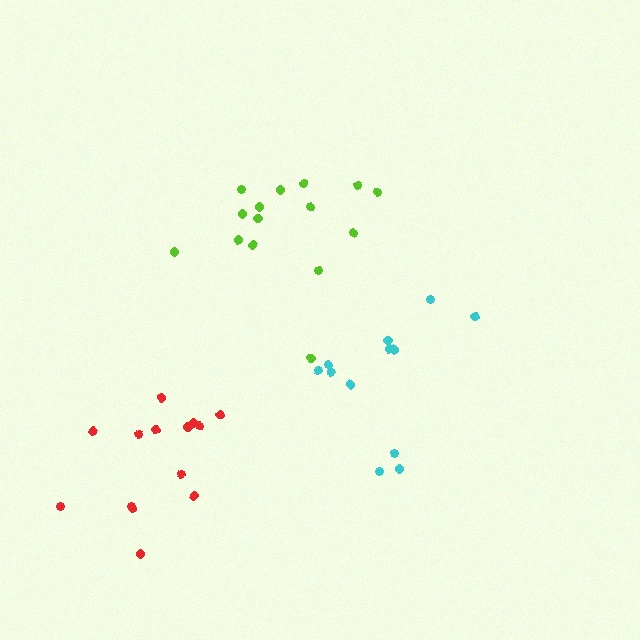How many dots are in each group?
Group 1: 15 dots, Group 2: 12 dots, Group 3: 14 dots (41 total).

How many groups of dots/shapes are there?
There are 3 groups.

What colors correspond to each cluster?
The clusters are colored: lime, cyan, red.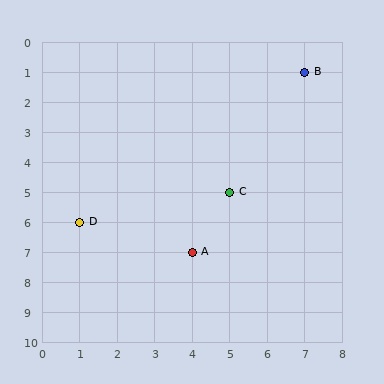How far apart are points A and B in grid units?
Points A and B are 3 columns and 6 rows apart (about 6.7 grid units diagonally).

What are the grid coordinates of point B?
Point B is at grid coordinates (7, 1).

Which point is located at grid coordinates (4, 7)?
Point A is at (4, 7).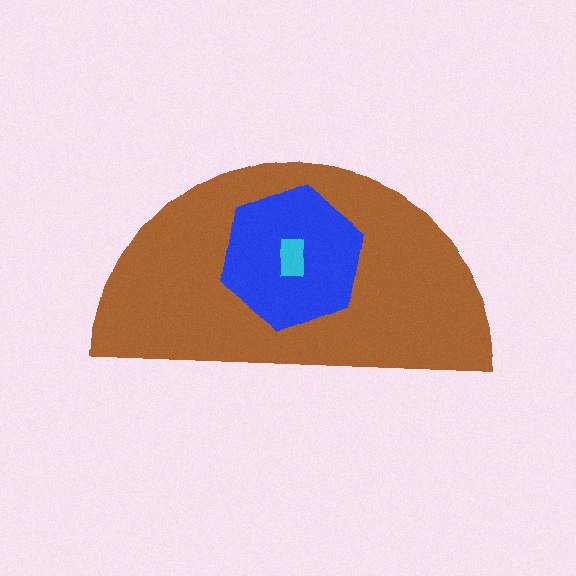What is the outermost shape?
The brown semicircle.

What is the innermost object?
The cyan rectangle.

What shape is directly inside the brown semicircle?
The blue hexagon.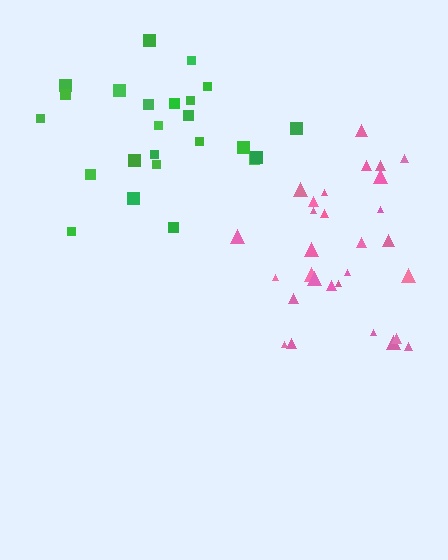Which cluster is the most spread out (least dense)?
Green.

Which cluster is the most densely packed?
Pink.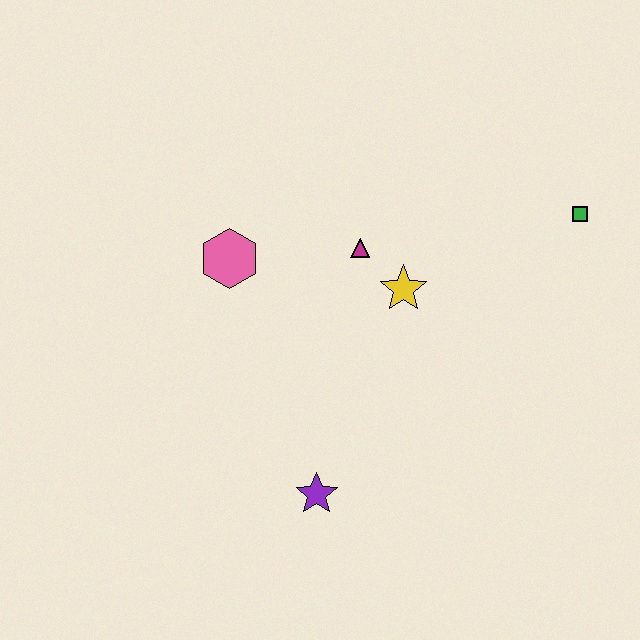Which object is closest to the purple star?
The yellow star is closest to the purple star.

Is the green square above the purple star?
Yes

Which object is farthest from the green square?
The purple star is farthest from the green square.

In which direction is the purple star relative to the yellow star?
The purple star is below the yellow star.